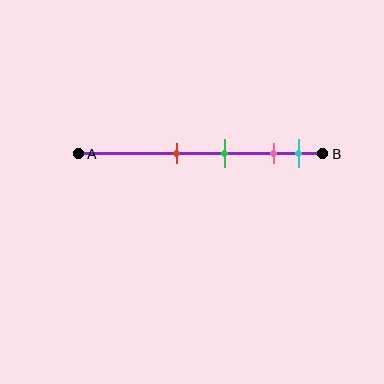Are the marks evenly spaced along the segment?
No, the marks are not evenly spaced.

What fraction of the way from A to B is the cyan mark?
The cyan mark is approximately 90% (0.9) of the way from A to B.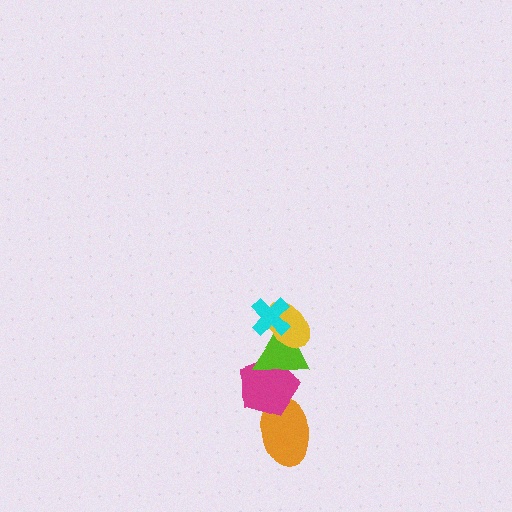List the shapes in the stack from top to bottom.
From top to bottom: the cyan cross, the yellow ellipse, the lime triangle, the magenta pentagon, the orange ellipse.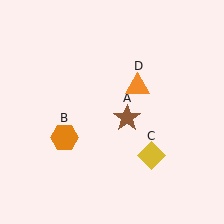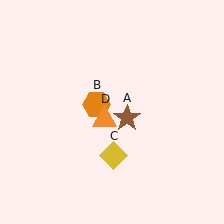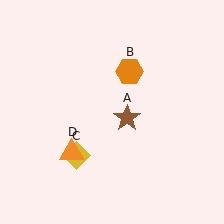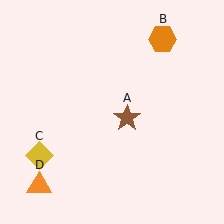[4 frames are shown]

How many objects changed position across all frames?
3 objects changed position: orange hexagon (object B), yellow diamond (object C), orange triangle (object D).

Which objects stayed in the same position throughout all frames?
Brown star (object A) remained stationary.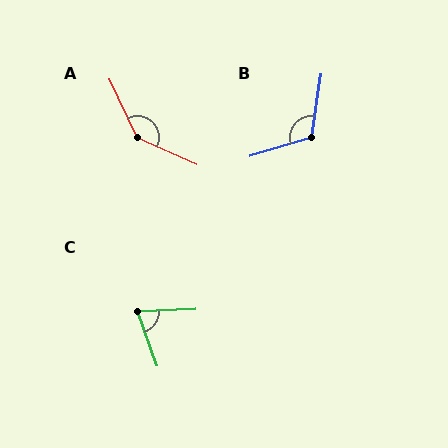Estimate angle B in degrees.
Approximately 115 degrees.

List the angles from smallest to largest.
C (72°), B (115°), A (139°).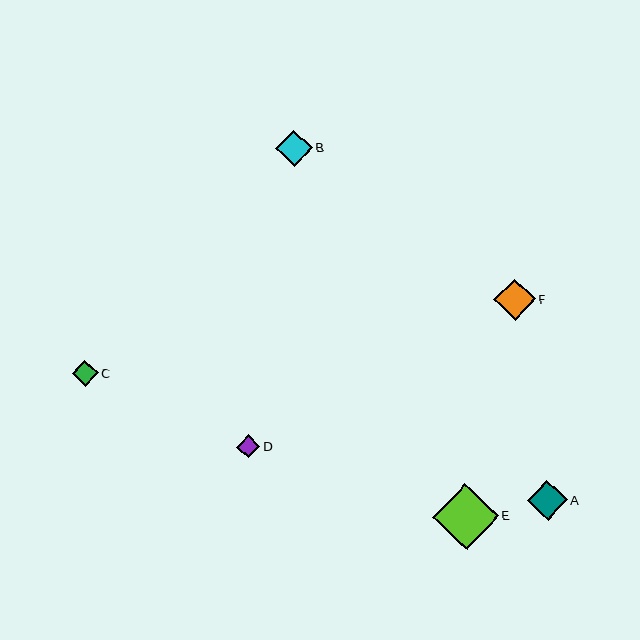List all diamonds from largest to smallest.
From largest to smallest: E, F, A, B, C, D.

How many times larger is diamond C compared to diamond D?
Diamond C is approximately 1.1 times the size of diamond D.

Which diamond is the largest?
Diamond E is the largest with a size of approximately 66 pixels.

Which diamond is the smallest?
Diamond D is the smallest with a size of approximately 23 pixels.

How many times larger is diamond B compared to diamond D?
Diamond B is approximately 1.6 times the size of diamond D.